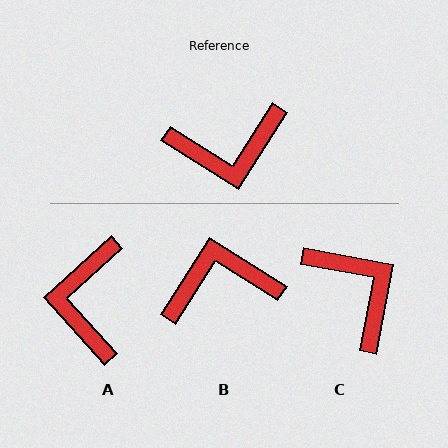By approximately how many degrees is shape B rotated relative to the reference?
Approximately 180 degrees clockwise.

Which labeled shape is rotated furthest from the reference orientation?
B, about 180 degrees away.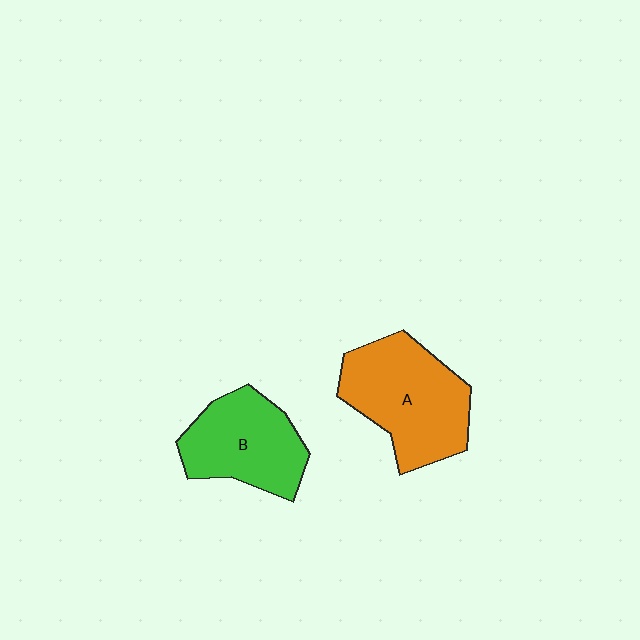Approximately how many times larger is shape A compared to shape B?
Approximately 1.2 times.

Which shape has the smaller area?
Shape B (green).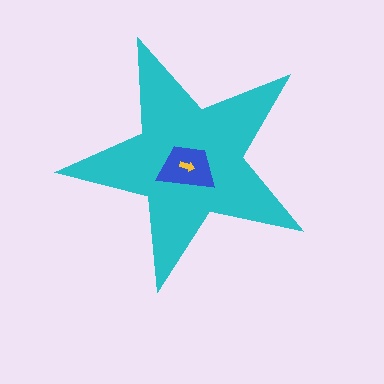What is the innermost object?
The yellow arrow.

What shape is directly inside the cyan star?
The blue trapezoid.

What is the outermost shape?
The cyan star.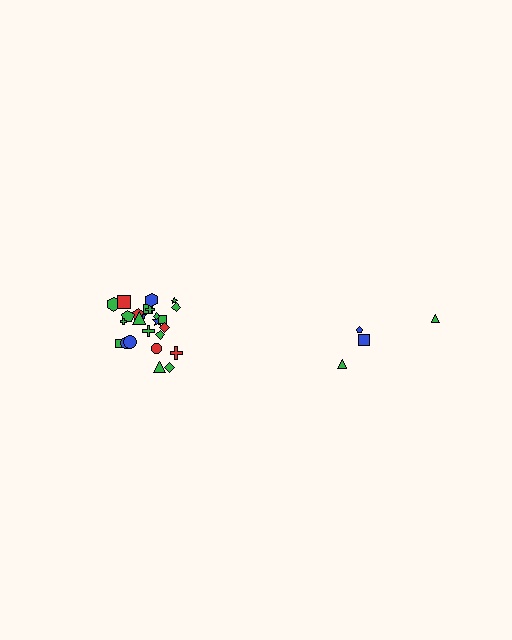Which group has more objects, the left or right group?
The left group.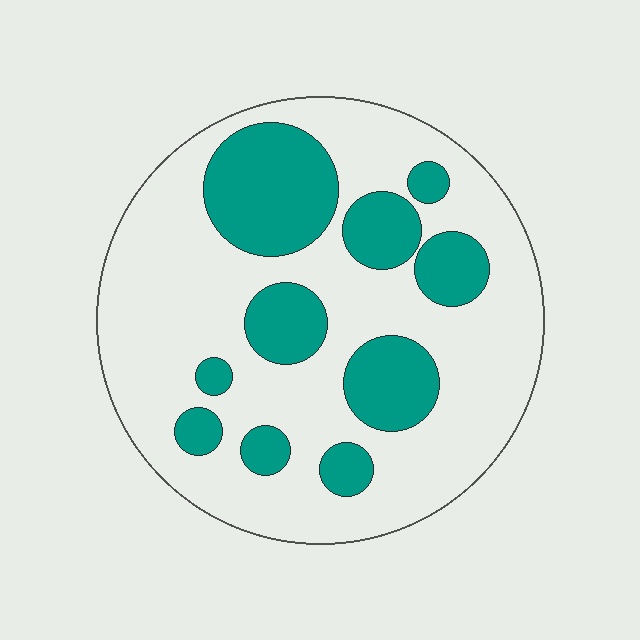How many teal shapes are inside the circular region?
10.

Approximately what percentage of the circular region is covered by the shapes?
Approximately 30%.